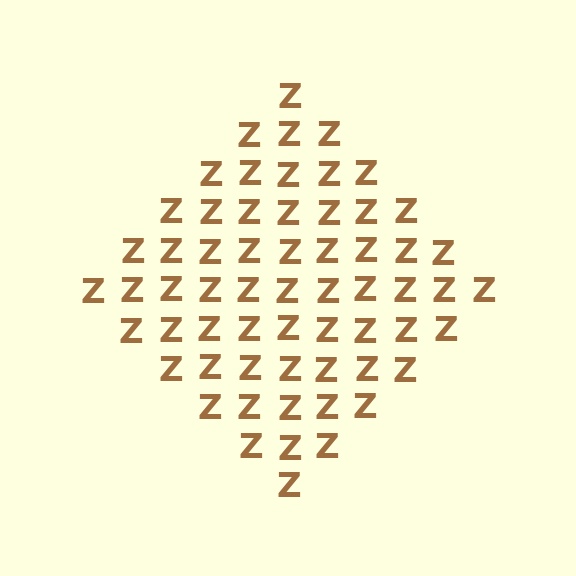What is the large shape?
The large shape is a diamond.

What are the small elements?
The small elements are letter Z's.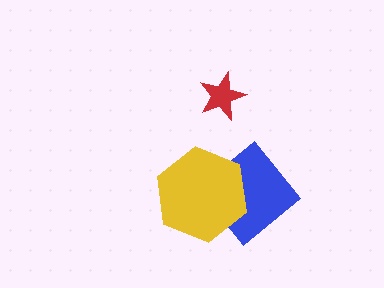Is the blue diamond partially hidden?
Yes, it is partially covered by another shape.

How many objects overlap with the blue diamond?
1 object overlaps with the blue diamond.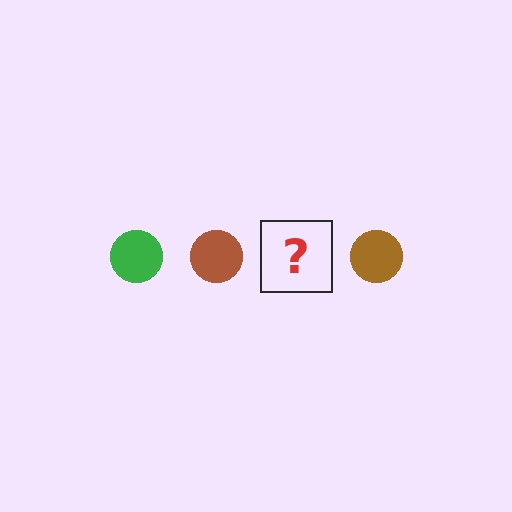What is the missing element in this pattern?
The missing element is a green circle.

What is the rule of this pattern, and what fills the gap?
The rule is that the pattern cycles through green, brown circles. The gap should be filled with a green circle.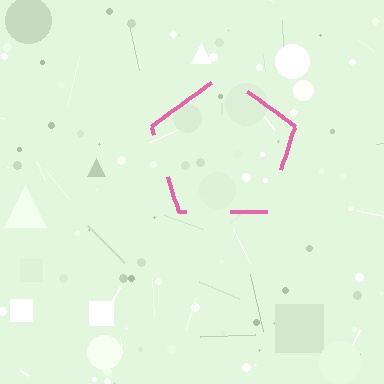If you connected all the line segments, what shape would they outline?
They would outline a pentagon.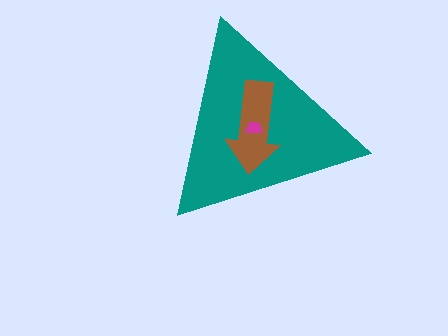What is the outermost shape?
The teal triangle.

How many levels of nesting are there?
3.